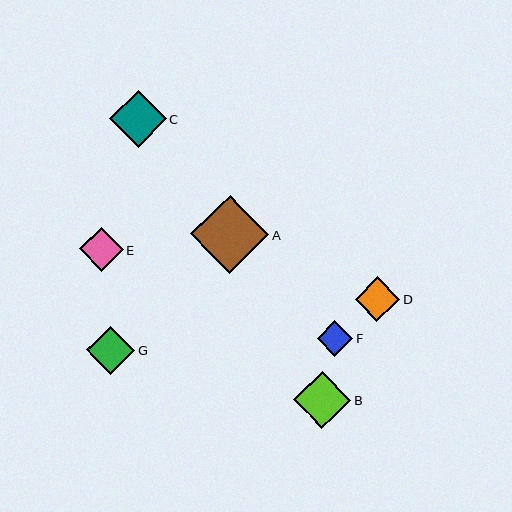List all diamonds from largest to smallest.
From largest to smallest: A, B, C, G, D, E, F.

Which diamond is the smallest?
Diamond F is the smallest with a size of approximately 36 pixels.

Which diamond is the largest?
Diamond A is the largest with a size of approximately 78 pixels.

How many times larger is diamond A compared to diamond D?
Diamond A is approximately 1.7 times the size of diamond D.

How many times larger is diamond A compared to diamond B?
Diamond A is approximately 1.4 times the size of diamond B.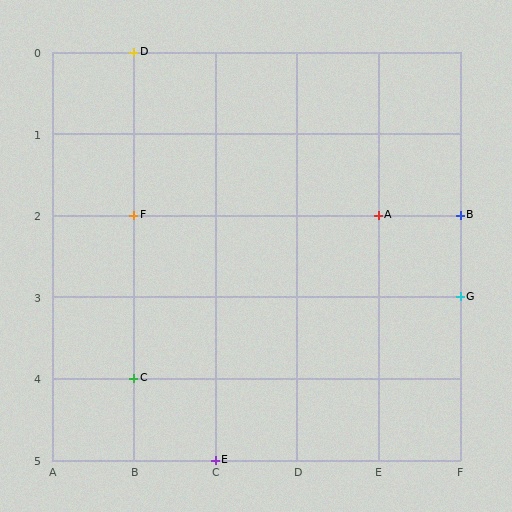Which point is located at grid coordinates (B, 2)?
Point F is at (B, 2).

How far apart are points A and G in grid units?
Points A and G are 1 column and 1 row apart (about 1.4 grid units diagonally).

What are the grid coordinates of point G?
Point G is at grid coordinates (F, 3).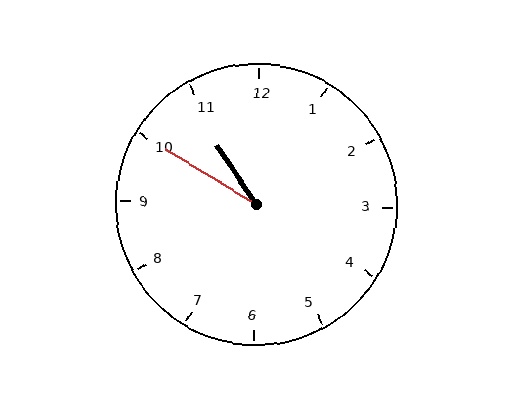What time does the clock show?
10:50.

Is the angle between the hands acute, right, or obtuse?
It is acute.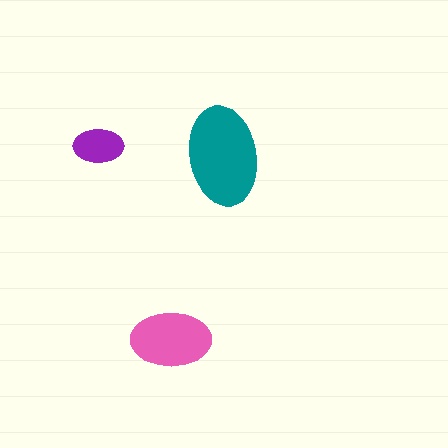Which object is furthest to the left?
The purple ellipse is leftmost.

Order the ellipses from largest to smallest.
the teal one, the pink one, the purple one.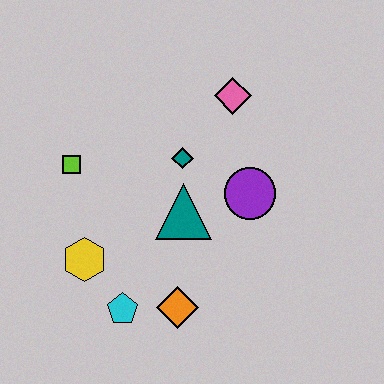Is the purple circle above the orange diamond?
Yes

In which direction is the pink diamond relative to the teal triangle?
The pink diamond is above the teal triangle.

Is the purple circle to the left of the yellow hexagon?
No